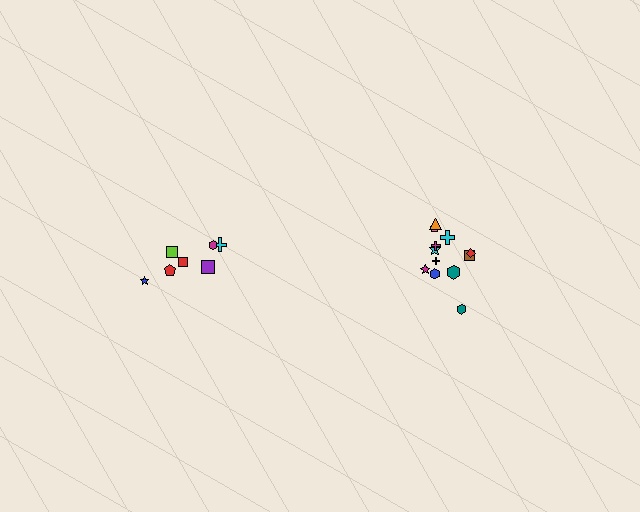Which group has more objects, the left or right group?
The right group.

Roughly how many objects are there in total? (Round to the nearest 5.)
Roughly 20 objects in total.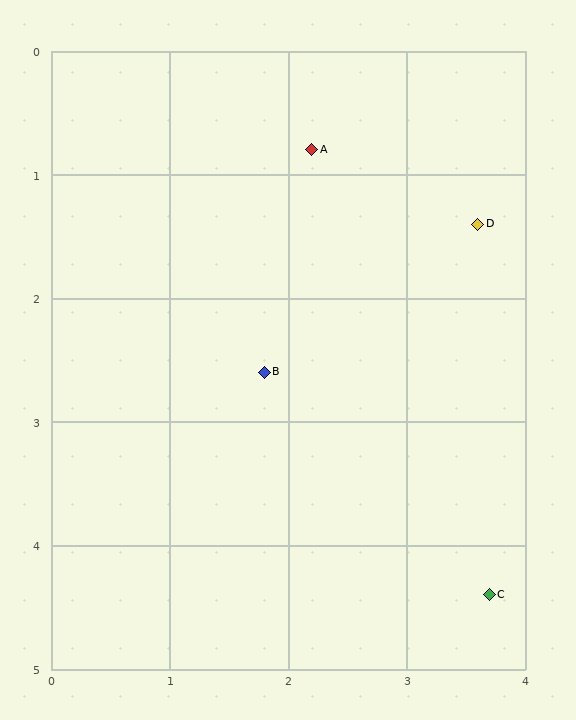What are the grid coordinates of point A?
Point A is at approximately (2.2, 0.8).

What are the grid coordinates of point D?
Point D is at approximately (3.6, 1.4).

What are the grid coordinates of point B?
Point B is at approximately (1.8, 2.6).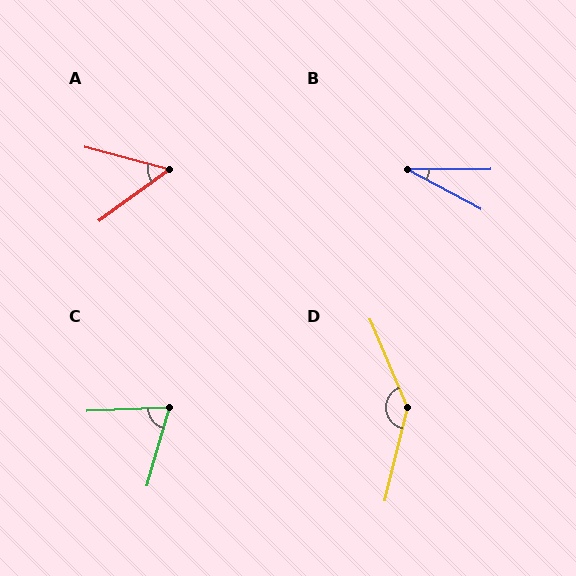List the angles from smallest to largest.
B (29°), A (51°), C (72°), D (143°).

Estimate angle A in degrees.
Approximately 51 degrees.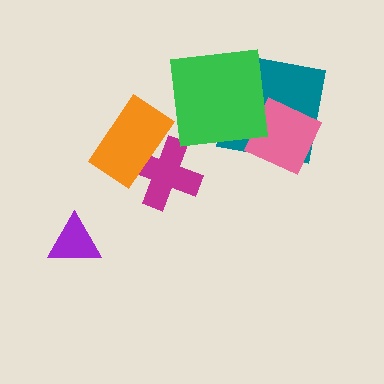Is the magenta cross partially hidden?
Yes, it is partially covered by another shape.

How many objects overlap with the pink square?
1 object overlaps with the pink square.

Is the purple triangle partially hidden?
No, no other shape covers it.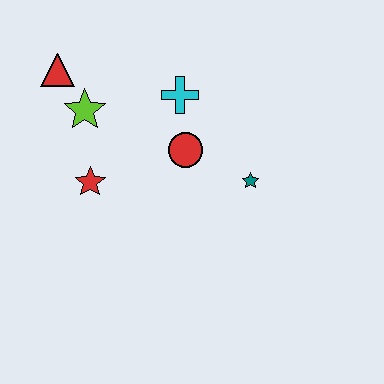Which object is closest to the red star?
The lime star is closest to the red star.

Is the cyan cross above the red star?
Yes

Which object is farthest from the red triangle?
The teal star is farthest from the red triangle.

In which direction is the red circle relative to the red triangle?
The red circle is to the right of the red triangle.